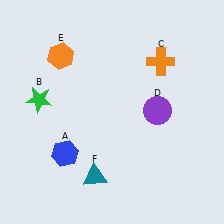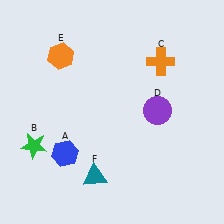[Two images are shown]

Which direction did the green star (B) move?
The green star (B) moved down.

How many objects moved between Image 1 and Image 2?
1 object moved between the two images.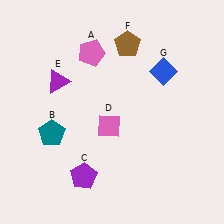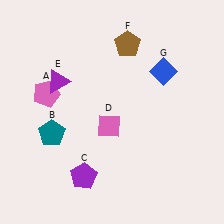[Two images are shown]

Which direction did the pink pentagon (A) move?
The pink pentagon (A) moved left.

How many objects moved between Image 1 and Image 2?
1 object moved between the two images.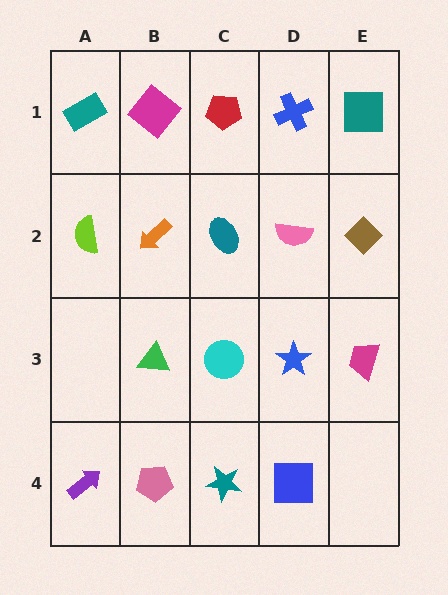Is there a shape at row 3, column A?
No, that cell is empty.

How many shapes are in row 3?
4 shapes.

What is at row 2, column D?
A pink semicircle.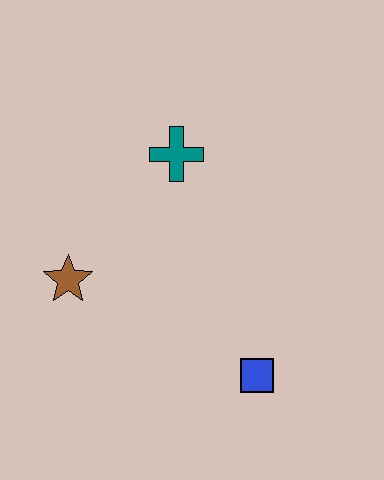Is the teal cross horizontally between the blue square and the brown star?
Yes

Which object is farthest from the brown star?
The blue square is farthest from the brown star.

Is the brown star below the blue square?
No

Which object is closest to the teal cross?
The brown star is closest to the teal cross.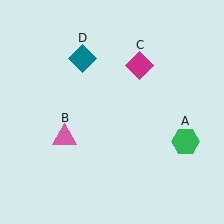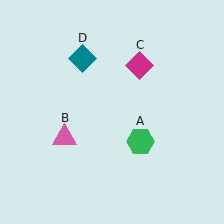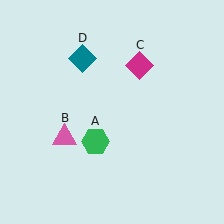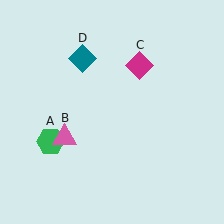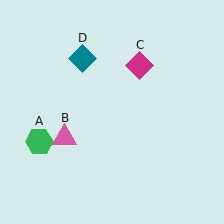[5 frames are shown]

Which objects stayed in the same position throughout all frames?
Pink triangle (object B) and magenta diamond (object C) and teal diamond (object D) remained stationary.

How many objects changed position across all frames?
1 object changed position: green hexagon (object A).